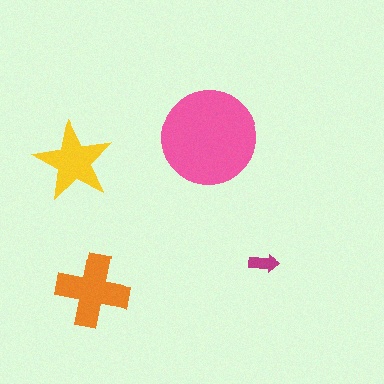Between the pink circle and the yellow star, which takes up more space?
The pink circle.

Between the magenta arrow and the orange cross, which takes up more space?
The orange cross.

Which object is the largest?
The pink circle.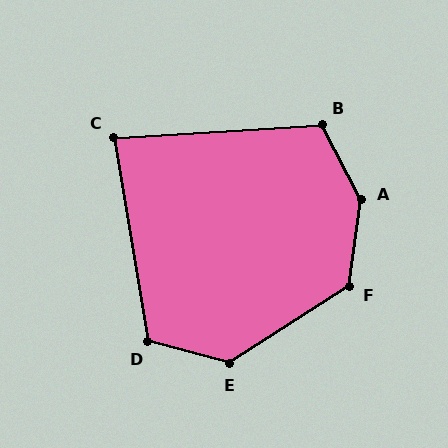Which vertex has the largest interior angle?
A, at approximately 144 degrees.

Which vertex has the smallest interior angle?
C, at approximately 84 degrees.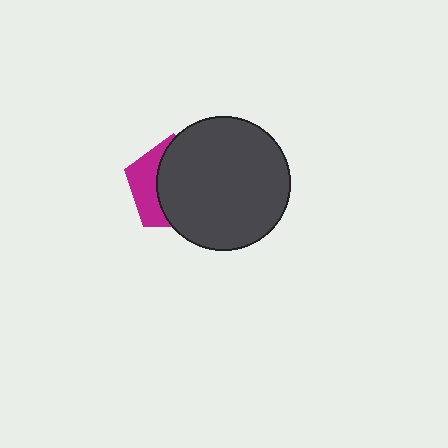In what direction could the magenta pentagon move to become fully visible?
The magenta pentagon could move left. That would shift it out from behind the dark gray circle entirely.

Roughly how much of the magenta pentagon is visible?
A small part of it is visible (roughly 33%).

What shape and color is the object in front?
The object in front is a dark gray circle.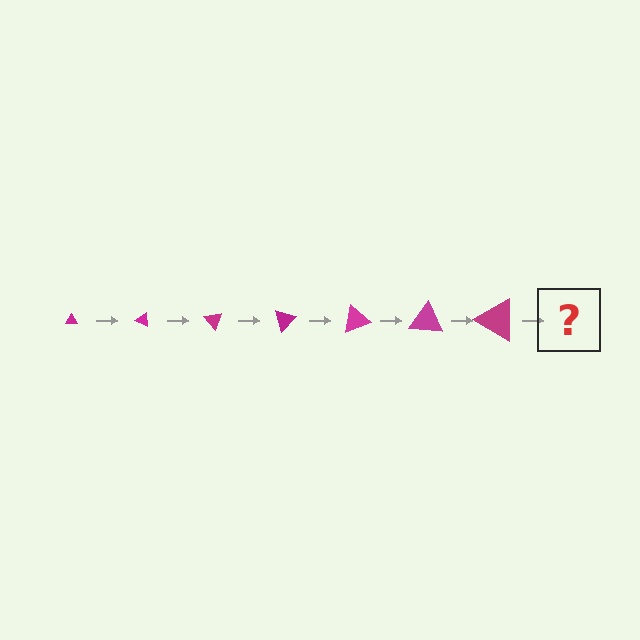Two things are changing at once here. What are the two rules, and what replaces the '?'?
The two rules are that the triangle grows larger each step and it rotates 25 degrees each step. The '?' should be a triangle, larger than the previous one and rotated 175 degrees from the start.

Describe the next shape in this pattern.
It should be a triangle, larger than the previous one and rotated 175 degrees from the start.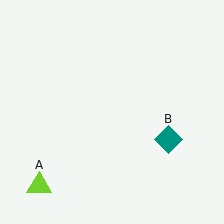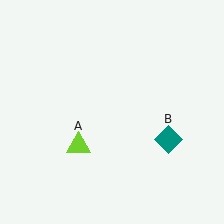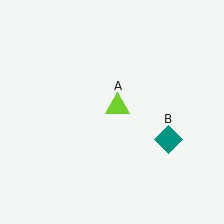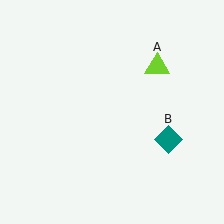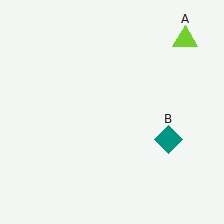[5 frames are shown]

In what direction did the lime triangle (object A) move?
The lime triangle (object A) moved up and to the right.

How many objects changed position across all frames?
1 object changed position: lime triangle (object A).